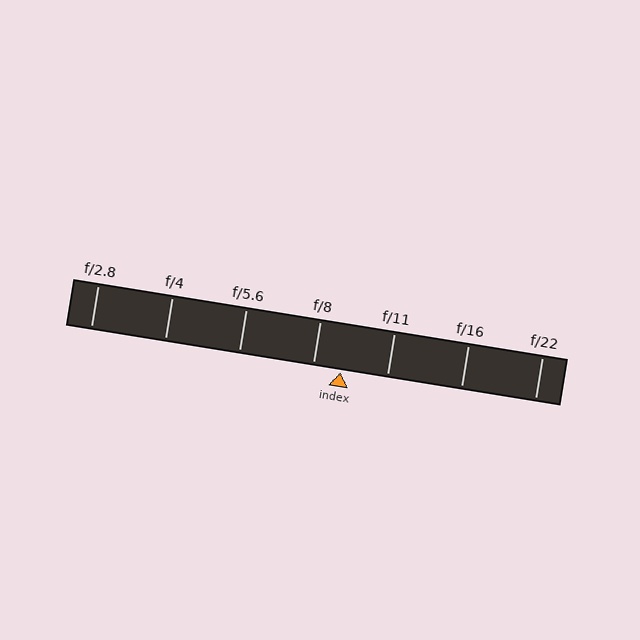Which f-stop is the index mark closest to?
The index mark is closest to f/8.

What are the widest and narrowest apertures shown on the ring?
The widest aperture shown is f/2.8 and the narrowest is f/22.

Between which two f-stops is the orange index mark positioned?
The index mark is between f/8 and f/11.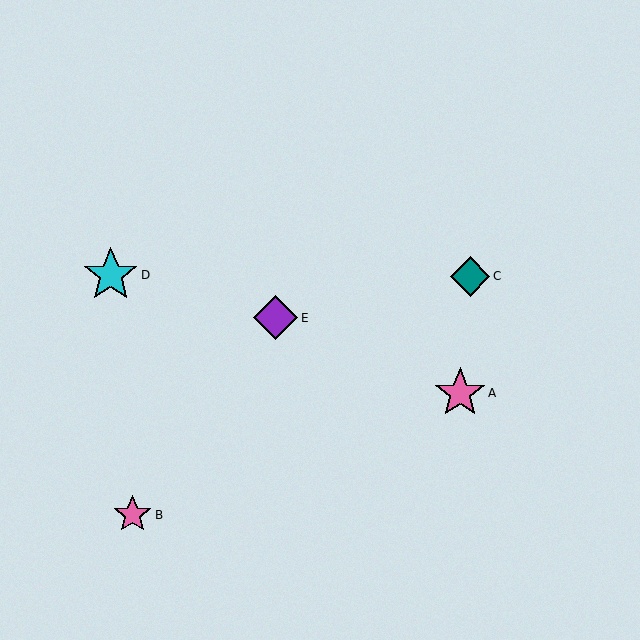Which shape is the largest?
The cyan star (labeled D) is the largest.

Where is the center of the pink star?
The center of the pink star is at (460, 393).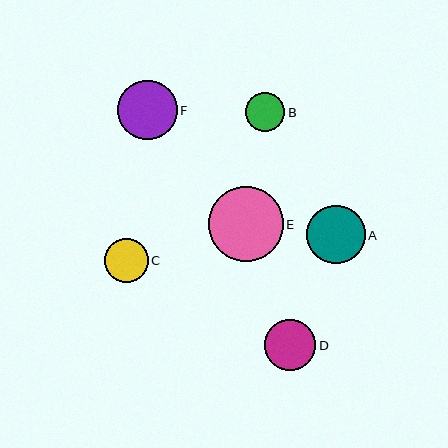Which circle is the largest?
Circle E is the largest with a size of approximately 75 pixels.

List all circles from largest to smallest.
From largest to smallest: E, F, A, D, C, B.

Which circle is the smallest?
Circle B is the smallest with a size of approximately 39 pixels.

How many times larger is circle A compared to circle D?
Circle A is approximately 1.1 times the size of circle D.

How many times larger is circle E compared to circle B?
Circle E is approximately 1.9 times the size of circle B.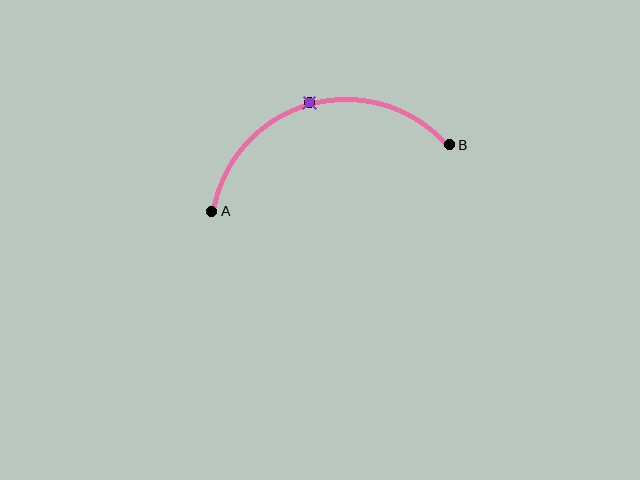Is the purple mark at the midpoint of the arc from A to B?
Yes. The purple mark lies on the arc at equal arc-length from both A and B — it is the arc midpoint.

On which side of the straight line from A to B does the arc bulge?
The arc bulges above the straight line connecting A and B.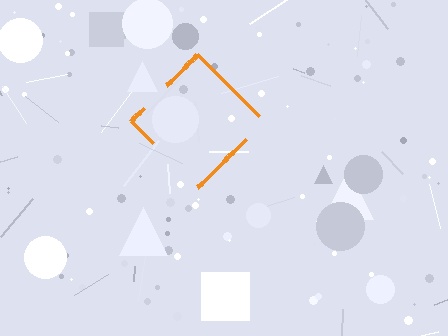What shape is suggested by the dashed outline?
The dashed outline suggests a diamond.